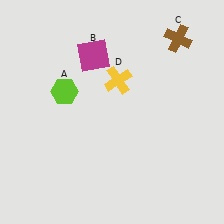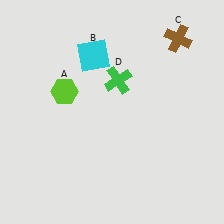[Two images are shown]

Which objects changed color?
B changed from magenta to cyan. D changed from yellow to green.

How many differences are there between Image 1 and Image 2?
There are 2 differences between the two images.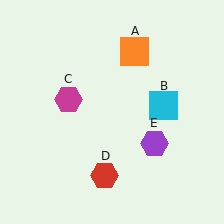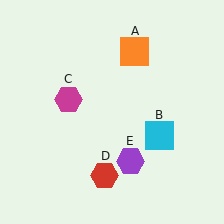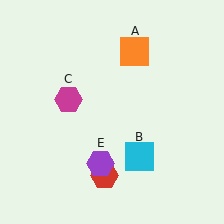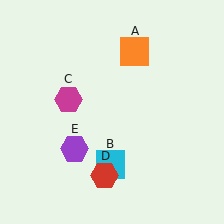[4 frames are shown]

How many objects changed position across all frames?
2 objects changed position: cyan square (object B), purple hexagon (object E).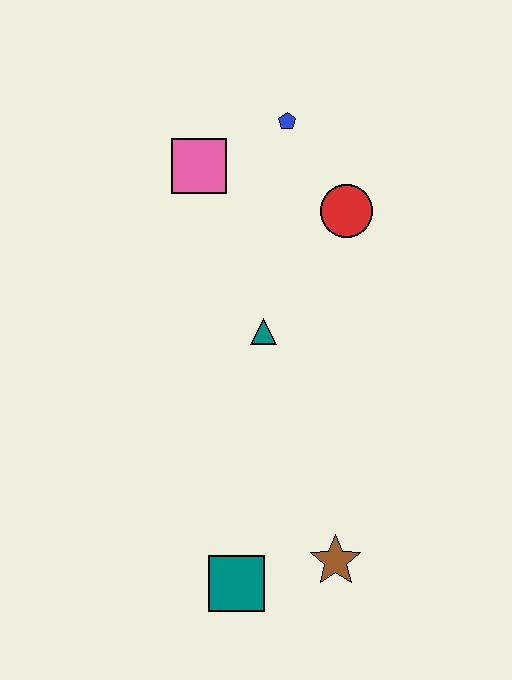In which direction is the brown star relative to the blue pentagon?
The brown star is below the blue pentagon.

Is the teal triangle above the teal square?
Yes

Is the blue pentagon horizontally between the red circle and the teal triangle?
Yes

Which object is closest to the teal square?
The brown star is closest to the teal square.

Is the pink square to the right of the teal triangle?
No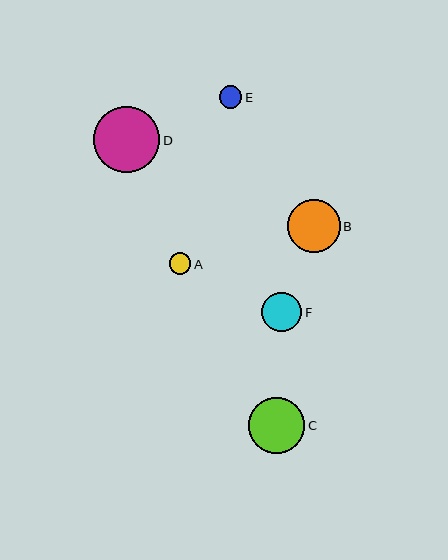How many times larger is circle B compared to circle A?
Circle B is approximately 2.5 times the size of circle A.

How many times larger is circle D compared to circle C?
Circle D is approximately 1.2 times the size of circle C.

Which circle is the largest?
Circle D is the largest with a size of approximately 66 pixels.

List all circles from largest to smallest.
From largest to smallest: D, C, B, F, E, A.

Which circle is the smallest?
Circle A is the smallest with a size of approximately 21 pixels.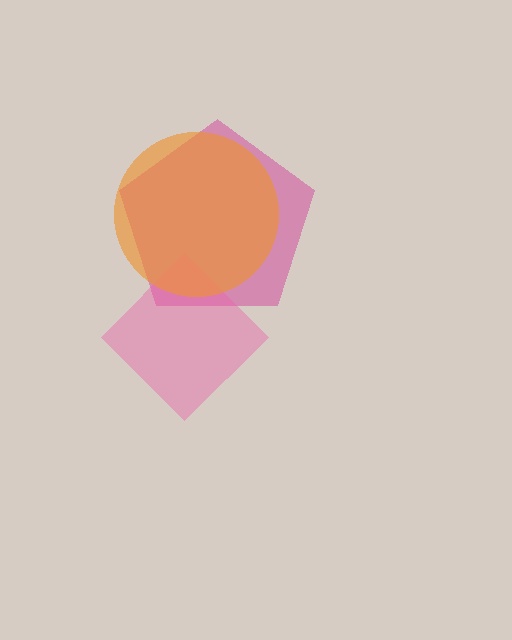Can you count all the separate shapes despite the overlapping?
Yes, there are 3 separate shapes.